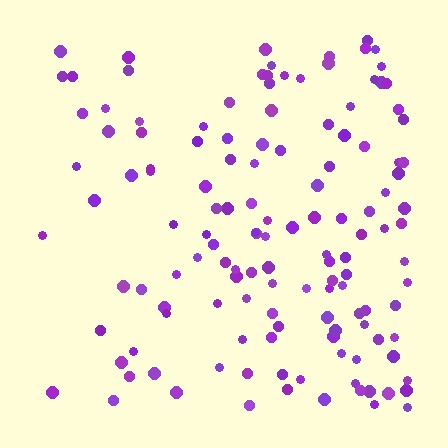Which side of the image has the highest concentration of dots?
The right.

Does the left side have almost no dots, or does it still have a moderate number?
Still a moderate number, just noticeably fewer than the right.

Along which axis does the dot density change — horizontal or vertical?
Horizontal.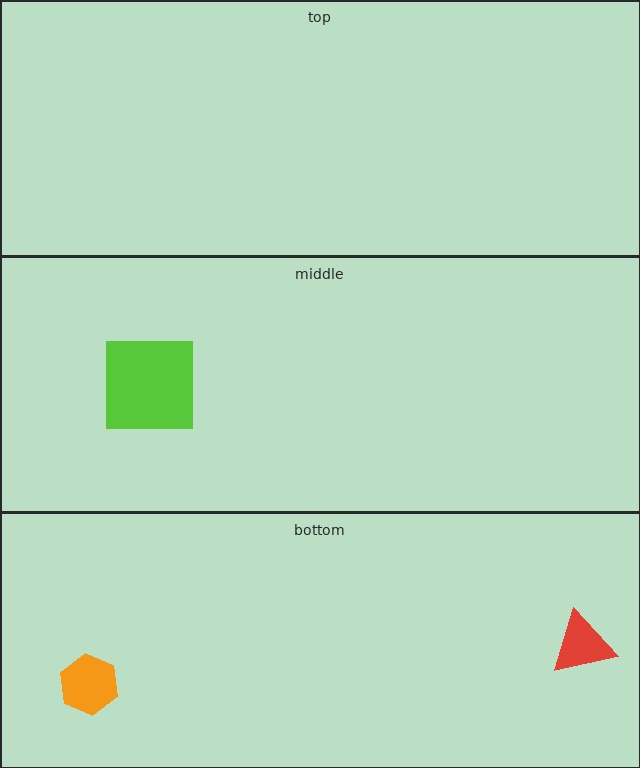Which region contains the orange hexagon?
The bottom region.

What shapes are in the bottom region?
The red triangle, the orange hexagon.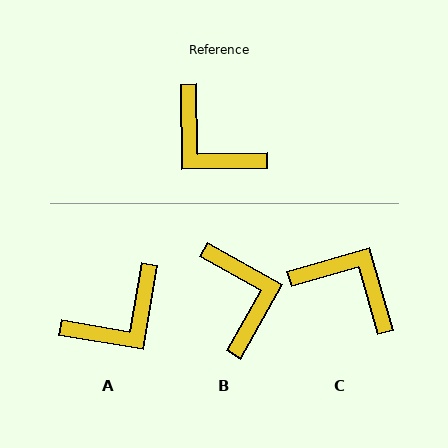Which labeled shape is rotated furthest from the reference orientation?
C, about 165 degrees away.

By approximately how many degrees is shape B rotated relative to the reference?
Approximately 150 degrees counter-clockwise.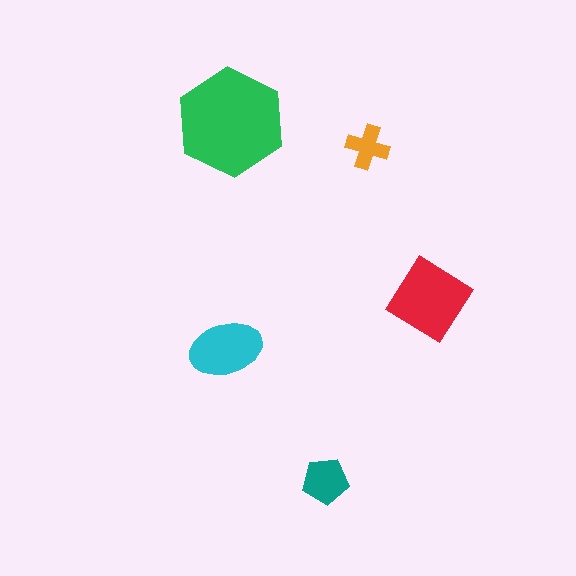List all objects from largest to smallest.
The green hexagon, the red diamond, the cyan ellipse, the teal pentagon, the orange cross.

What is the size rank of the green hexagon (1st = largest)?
1st.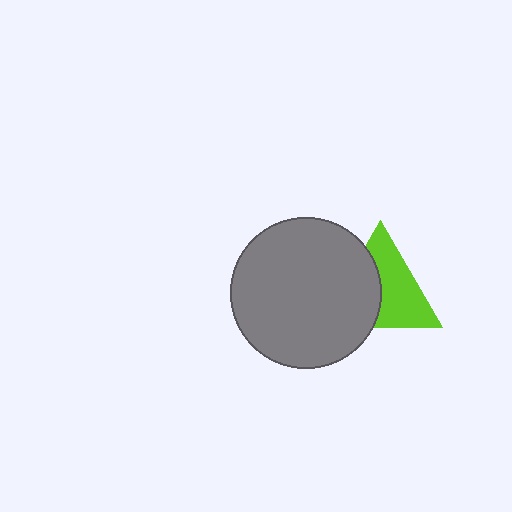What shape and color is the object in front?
The object in front is a gray circle.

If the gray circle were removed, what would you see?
You would see the complete lime triangle.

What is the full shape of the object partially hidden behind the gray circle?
The partially hidden object is a lime triangle.